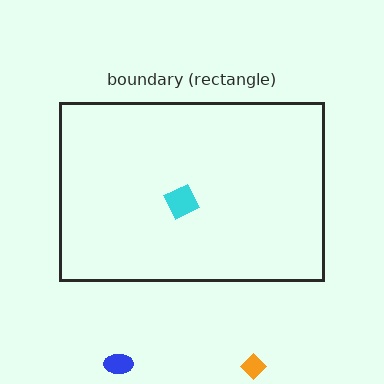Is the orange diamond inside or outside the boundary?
Outside.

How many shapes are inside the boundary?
1 inside, 2 outside.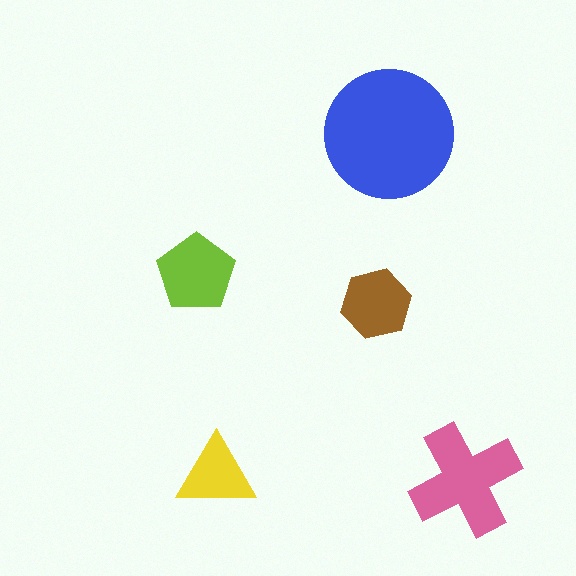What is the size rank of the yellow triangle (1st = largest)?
5th.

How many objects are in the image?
There are 5 objects in the image.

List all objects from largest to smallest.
The blue circle, the pink cross, the lime pentagon, the brown hexagon, the yellow triangle.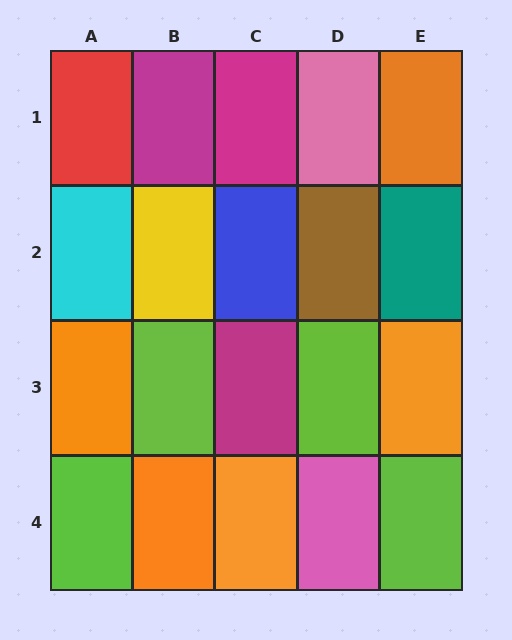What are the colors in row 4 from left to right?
Lime, orange, orange, pink, lime.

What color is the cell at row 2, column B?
Yellow.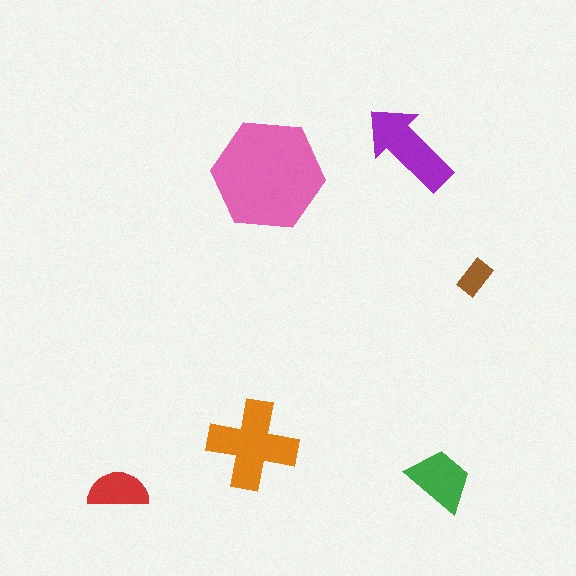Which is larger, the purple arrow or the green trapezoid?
The purple arrow.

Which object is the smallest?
The brown rectangle.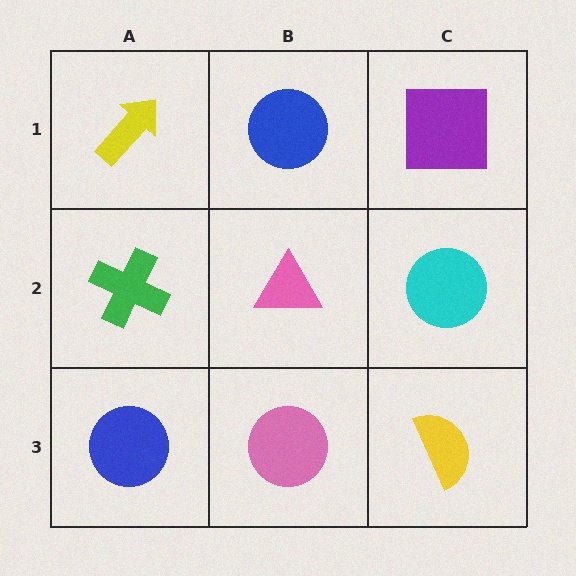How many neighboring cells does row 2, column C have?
3.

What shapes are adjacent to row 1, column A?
A green cross (row 2, column A), a blue circle (row 1, column B).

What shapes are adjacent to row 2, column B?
A blue circle (row 1, column B), a pink circle (row 3, column B), a green cross (row 2, column A), a cyan circle (row 2, column C).